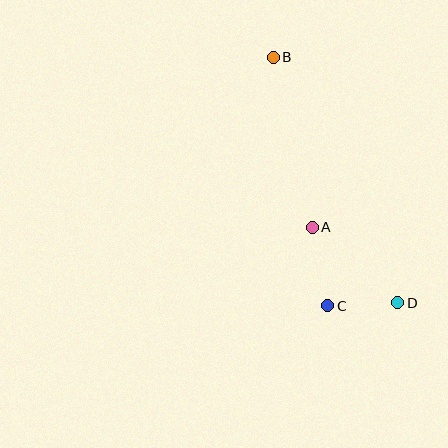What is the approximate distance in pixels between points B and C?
The distance between B and C is approximately 254 pixels.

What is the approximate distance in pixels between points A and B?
The distance between A and B is approximately 174 pixels.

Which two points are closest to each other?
Points C and D are closest to each other.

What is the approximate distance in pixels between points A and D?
The distance between A and D is approximately 114 pixels.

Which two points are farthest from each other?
Points B and D are farthest from each other.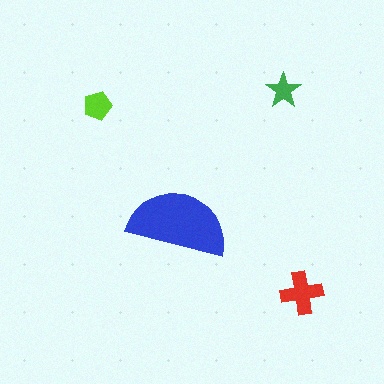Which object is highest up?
The green star is topmost.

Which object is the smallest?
The green star.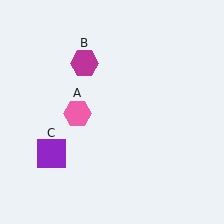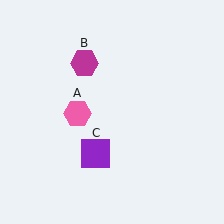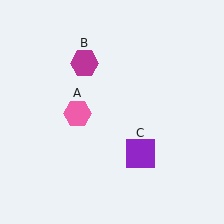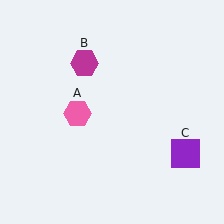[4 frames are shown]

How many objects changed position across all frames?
1 object changed position: purple square (object C).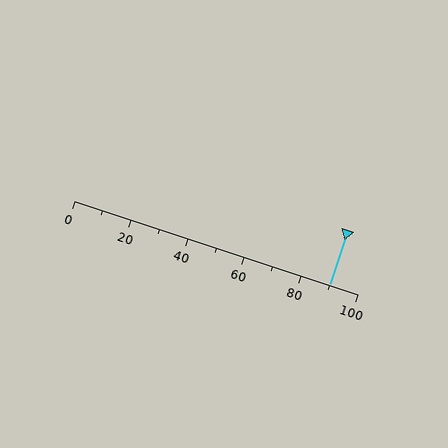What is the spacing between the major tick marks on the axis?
The major ticks are spaced 20 apart.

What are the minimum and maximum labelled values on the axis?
The axis runs from 0 to 100.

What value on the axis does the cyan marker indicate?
The marker indicates approximately 90.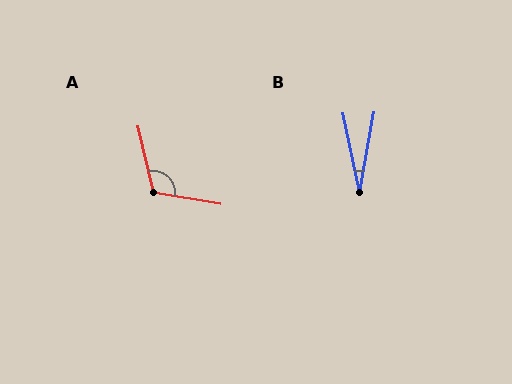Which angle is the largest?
A, at approximately 113 degrees.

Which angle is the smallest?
B, at approximately 23 degrees.